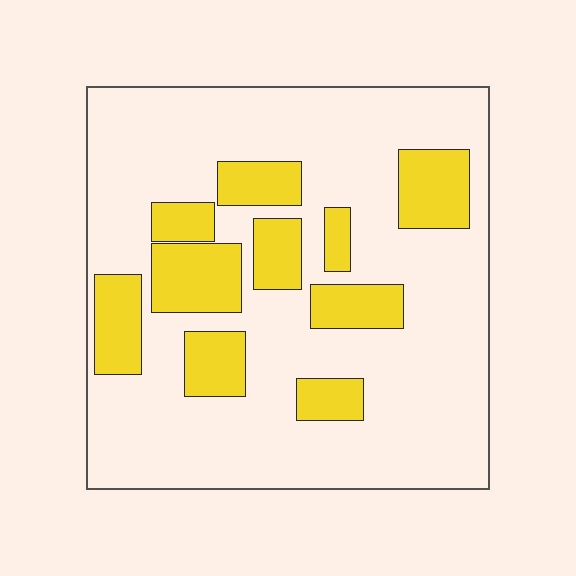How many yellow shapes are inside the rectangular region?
10.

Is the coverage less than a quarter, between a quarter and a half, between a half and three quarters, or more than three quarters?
Less than a quarter.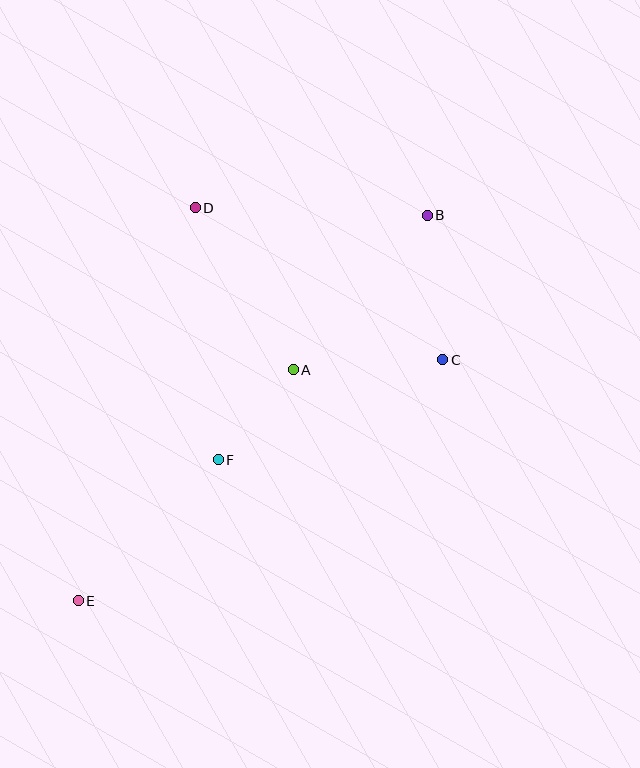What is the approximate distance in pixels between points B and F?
The distance between B and F is approximately 322 pixels.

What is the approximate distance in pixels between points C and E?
The distance between C and E is approximately 437 pixels.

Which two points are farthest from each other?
Points B and E are farthest from each other.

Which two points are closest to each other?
Points A and F are closest to each other.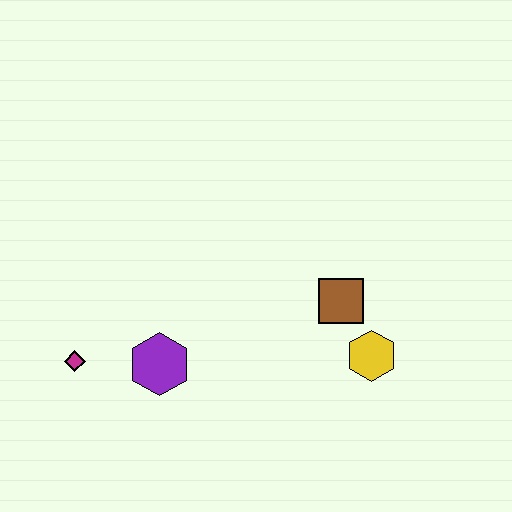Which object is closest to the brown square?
The yellow hexagon is closest to the brown square.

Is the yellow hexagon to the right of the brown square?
Yes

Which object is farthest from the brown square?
The magenta diamond is farthest from the brown square.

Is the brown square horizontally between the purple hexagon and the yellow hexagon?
Yes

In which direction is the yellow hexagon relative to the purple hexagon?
The yellow hexagon is to the right of the purple hexagon.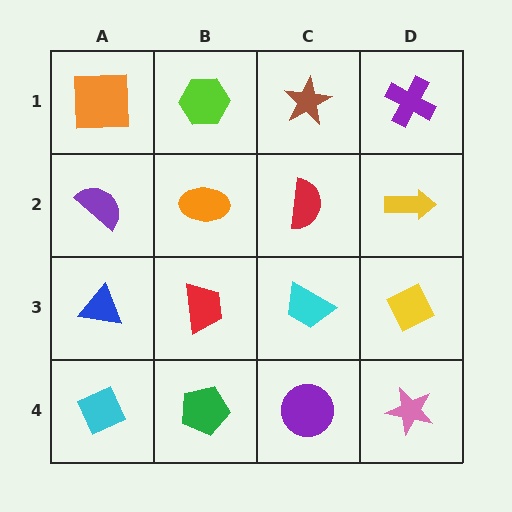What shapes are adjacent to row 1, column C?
A red semicircle (row 2, column C), a lime hexagon (row 1, column B), a purple cross (row 1, column D).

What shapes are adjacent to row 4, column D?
A yellow diamond (row 3, column D), a purple circle (row 4, column C).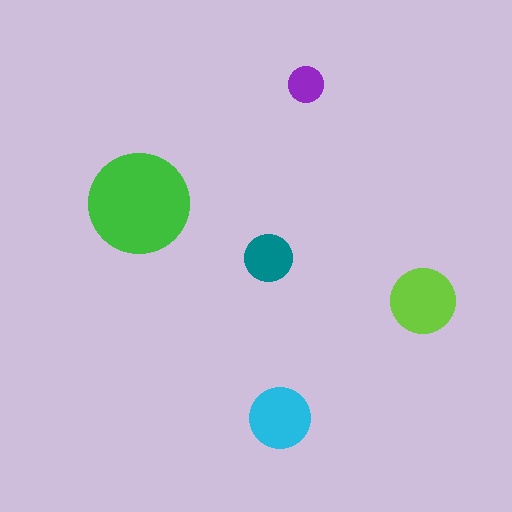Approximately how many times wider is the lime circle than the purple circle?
About 2 times wider.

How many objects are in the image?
There are 5 objects in the image.